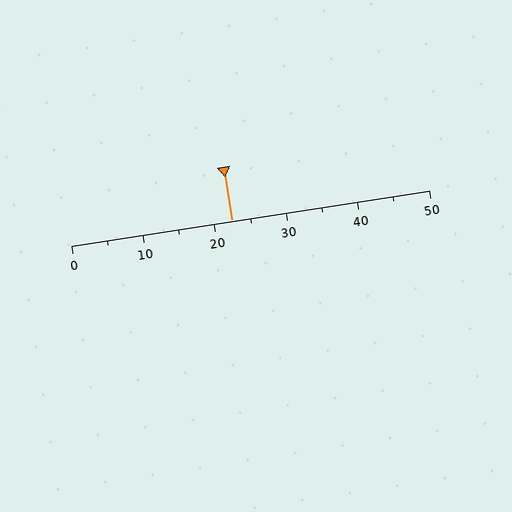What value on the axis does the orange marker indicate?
The marker indicates approximately 22.5.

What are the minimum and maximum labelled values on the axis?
The axis runs from 0 to 50.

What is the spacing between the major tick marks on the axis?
The major ticks are spaced 10 apart.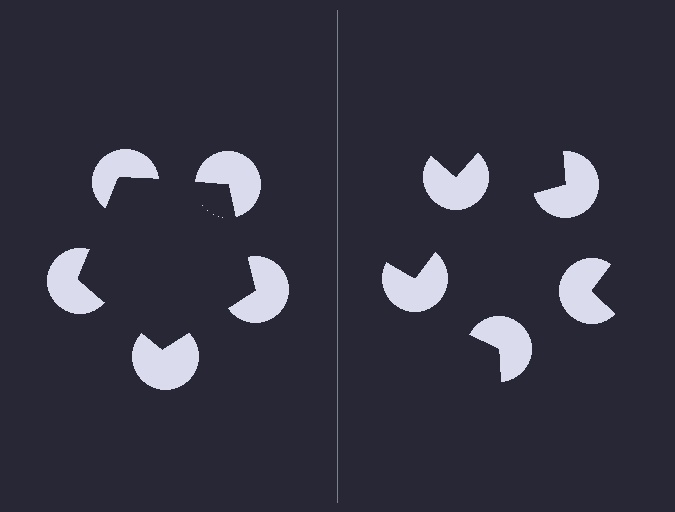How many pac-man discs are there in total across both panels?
10 — 5 on each side.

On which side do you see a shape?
An illusory pentagon appears on the left side. On the right side the wedge cuts are rotated, so no coherent shape forms.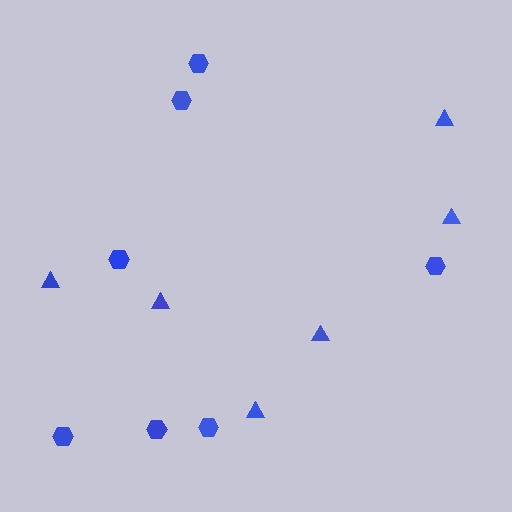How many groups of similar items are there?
There are 2 groups: one group of hexagons (7) and one group of triangles (6).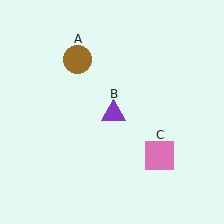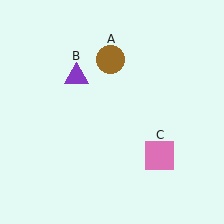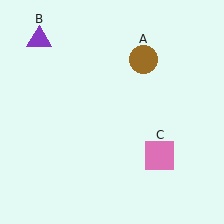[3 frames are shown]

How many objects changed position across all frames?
2 objects changed position: brown circle (object A), purple triangle (object B).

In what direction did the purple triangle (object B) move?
The purple triangle (object B) moved up and to the left.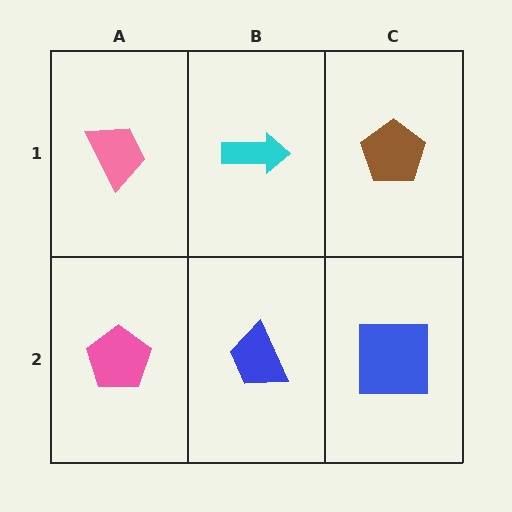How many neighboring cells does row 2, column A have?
2.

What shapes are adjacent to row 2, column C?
A brown pentagon (row 1, column C), a blue trapezoid (row 2, column B).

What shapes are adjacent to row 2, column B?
A cyan arrow (row 1, column B), a pink pentagon (row 2, column A), a blue square (row 2, column C).